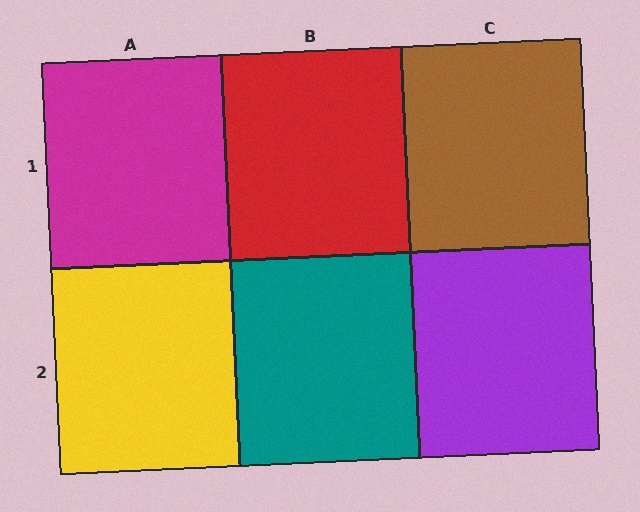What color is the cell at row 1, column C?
Brown.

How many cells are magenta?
1 cell is magenta.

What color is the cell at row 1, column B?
Red.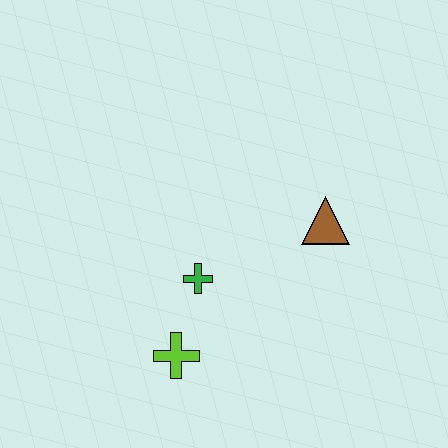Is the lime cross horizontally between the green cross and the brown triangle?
No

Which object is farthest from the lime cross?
The brown triangle is farthest from the lime cross.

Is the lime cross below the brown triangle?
Yes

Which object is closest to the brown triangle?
The green cross is closest to the brown triangle.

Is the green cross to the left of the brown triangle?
Yes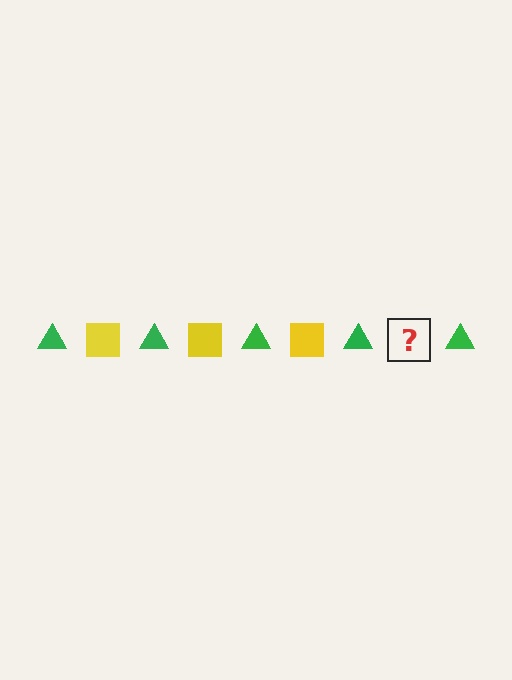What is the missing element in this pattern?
The missing element is a yellow square.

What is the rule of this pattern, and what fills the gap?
The rule is that the pattern alternates between green triangle and yellow square. The gap should be filled with a yellow square.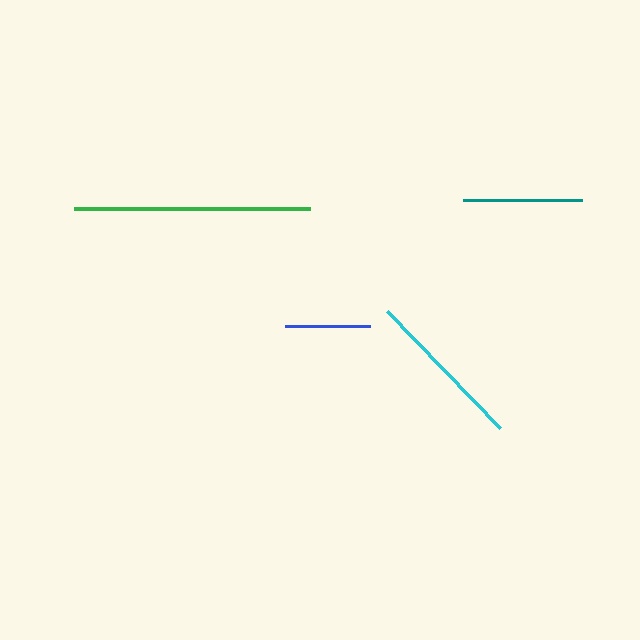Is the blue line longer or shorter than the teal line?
The teal line is longer than the blue line.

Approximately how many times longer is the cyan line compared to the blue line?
The cyan line is approximately 1.9 times the length of the blue line.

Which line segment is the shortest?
The blue line is the shortest at approximately 84 pixels.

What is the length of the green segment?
The green segment is approximately 236 pixels long.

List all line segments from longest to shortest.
From longest to shortest: green, cyan, teal, blue.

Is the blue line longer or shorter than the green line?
The green line is longer than the blue line.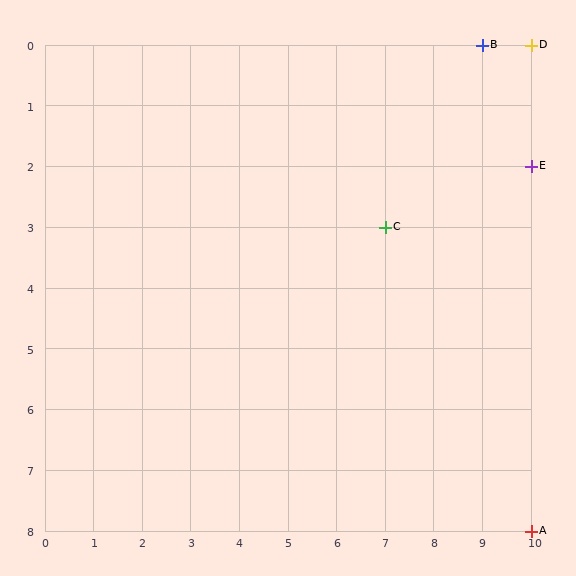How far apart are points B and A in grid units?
Points B and A are 1 column and 8 rows apart (about 8.1 grid units diagonally).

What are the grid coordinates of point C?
Point C is at grid coordinates (7, 3).